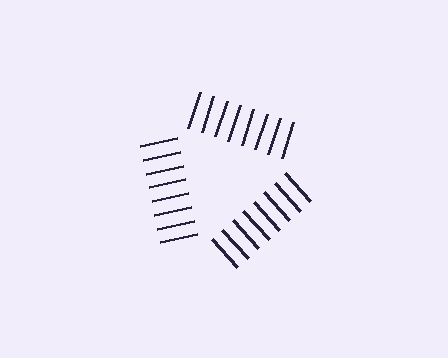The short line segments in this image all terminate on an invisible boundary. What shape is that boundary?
An illusory triangle — the line segments terminate on its edges but no continuous stroke is drawn.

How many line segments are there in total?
24 — 8 along each of the 3 edges.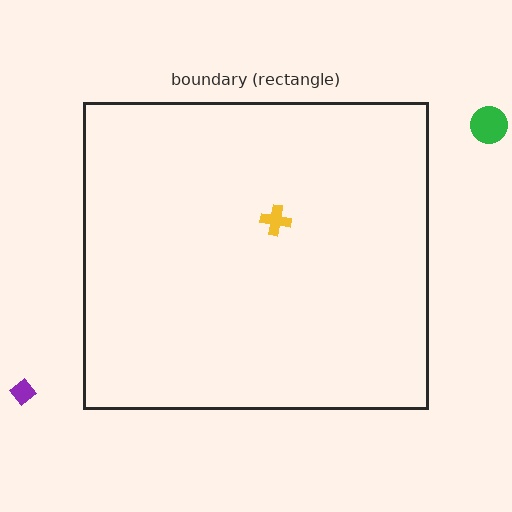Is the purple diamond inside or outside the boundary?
Outside.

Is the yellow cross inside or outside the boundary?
Inside.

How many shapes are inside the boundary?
1 inside, 2 outside.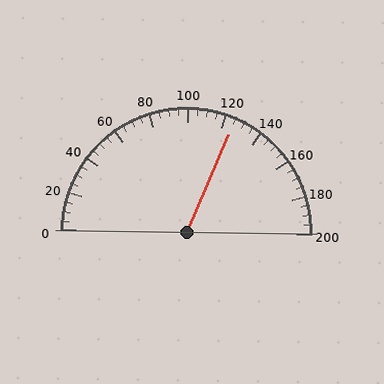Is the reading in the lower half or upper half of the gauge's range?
The reading is in the upper half of the range (0 to 200).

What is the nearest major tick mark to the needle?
The nearest major tick mark is 120.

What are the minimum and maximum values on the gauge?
The gauge ranges from 0 to 200.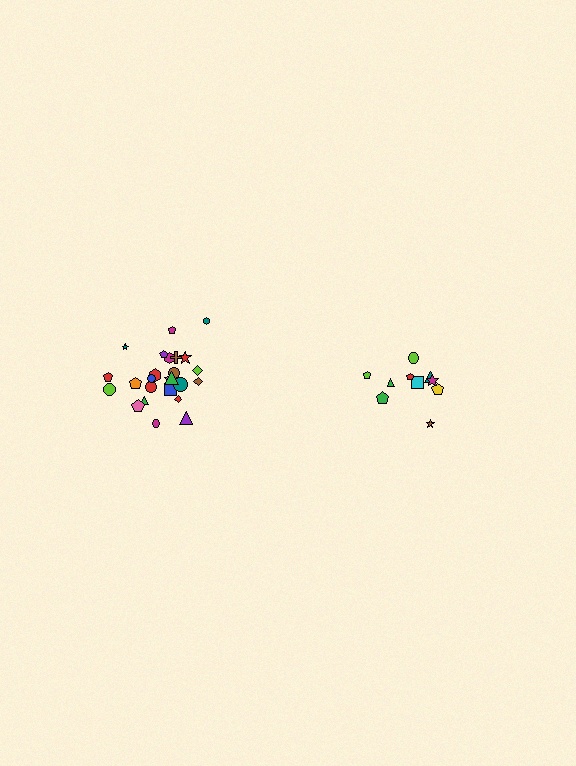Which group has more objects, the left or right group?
The left group.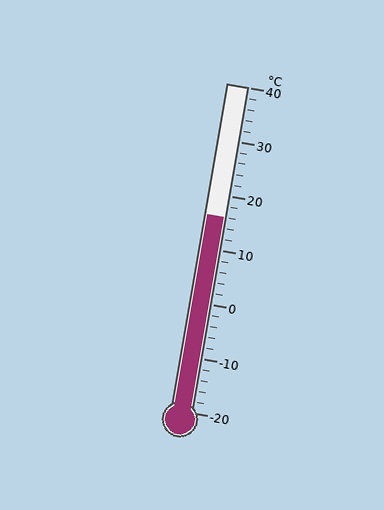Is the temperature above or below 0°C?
The temperature is above 0°C.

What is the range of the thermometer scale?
The thermometer scale ranges from -20°C to 40°C.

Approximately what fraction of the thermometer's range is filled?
The thermometer is filled to approximately 60% of its range.